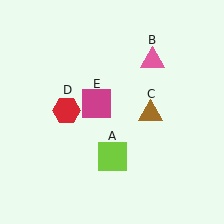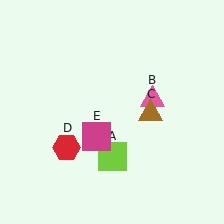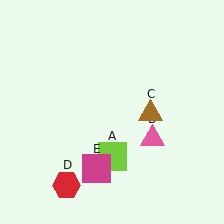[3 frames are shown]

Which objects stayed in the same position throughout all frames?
Lime square (object A) and brown triangle (object C) remained stationary.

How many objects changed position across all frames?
3 objects changed position: pink triangle (object B), red hexagon (object D), magenta square (object E).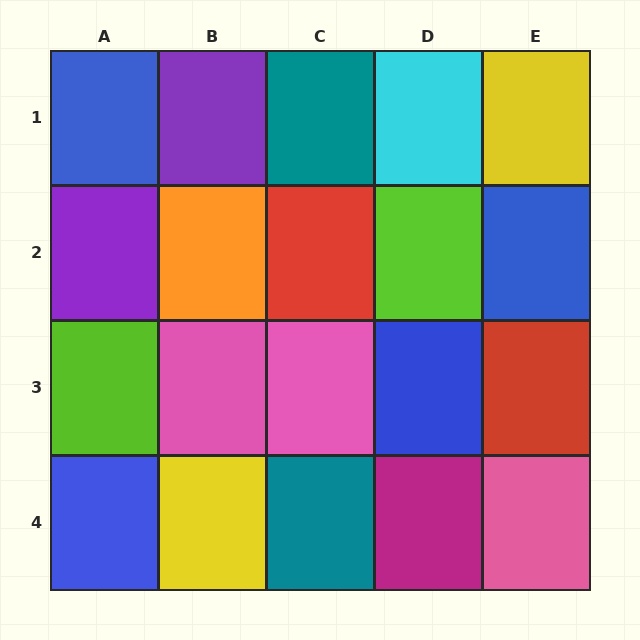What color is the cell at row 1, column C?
Teal.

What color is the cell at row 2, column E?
Blue.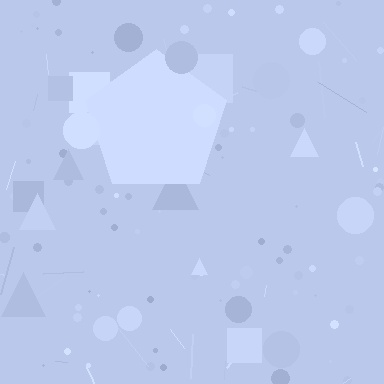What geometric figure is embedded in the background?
A pentagon is embedded in the background.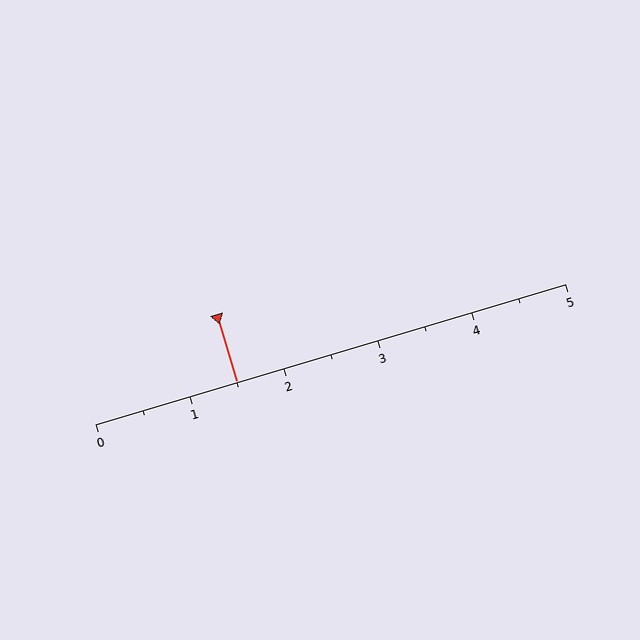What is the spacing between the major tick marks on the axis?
The major ticks are spaced 1 apart.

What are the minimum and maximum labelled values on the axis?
The axis runs from 0 to 5.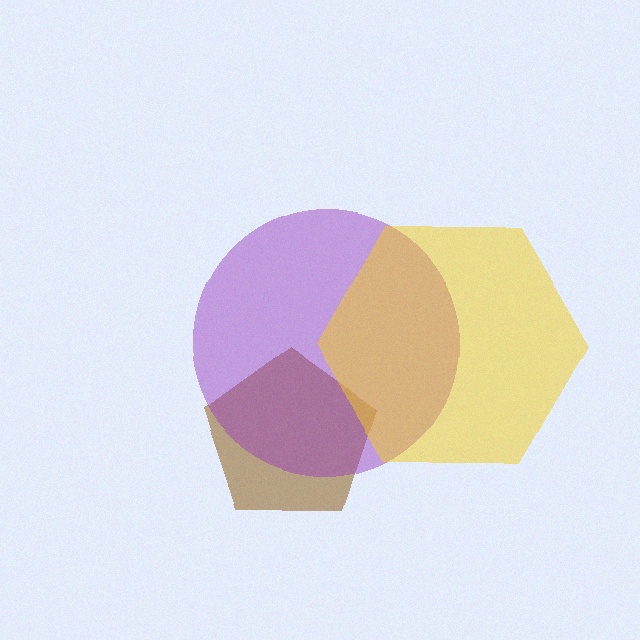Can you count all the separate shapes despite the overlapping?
Yes, there are 3 separate shapes.